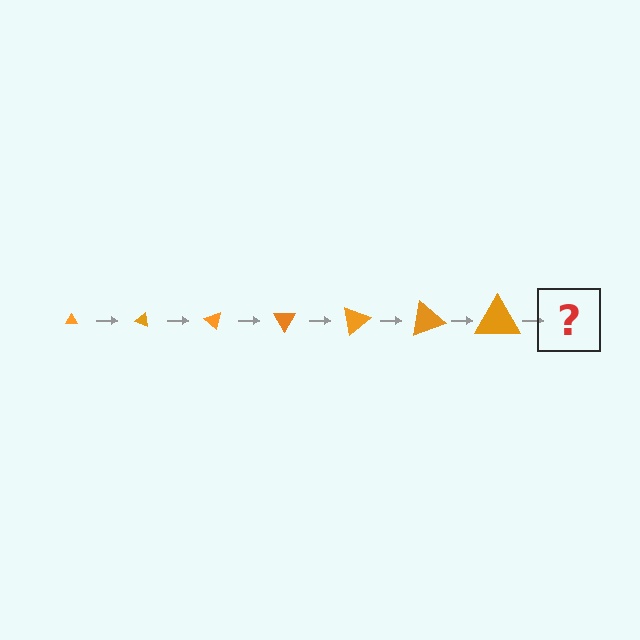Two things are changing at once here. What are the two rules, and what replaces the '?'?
The two rules are that the triangle grows larger each step and it rotates 20 degrees each step. The '?' should be a triangle, larger than the previous one and rotated 140 degrees from the start.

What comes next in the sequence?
The next element should be a triangle, larger than the previous one and rotated 140 degrees from the start.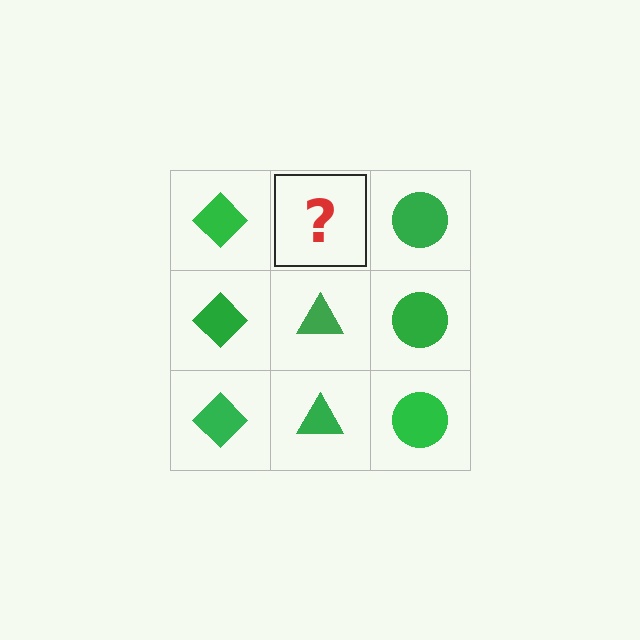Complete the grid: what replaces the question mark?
The question mark should be replaced with a green triangle.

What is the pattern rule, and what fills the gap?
The rule is that each column has a consistent shape. The gap should be filled with a green triangle.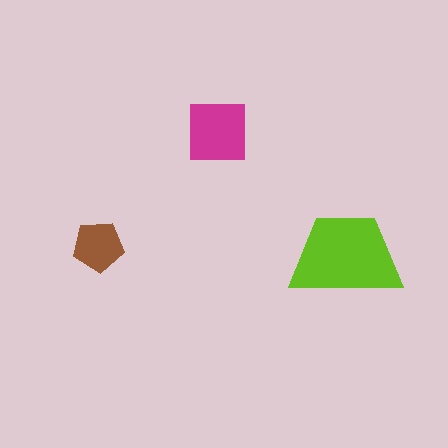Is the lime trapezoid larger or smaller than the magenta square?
Larger.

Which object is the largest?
The lime trapezoid.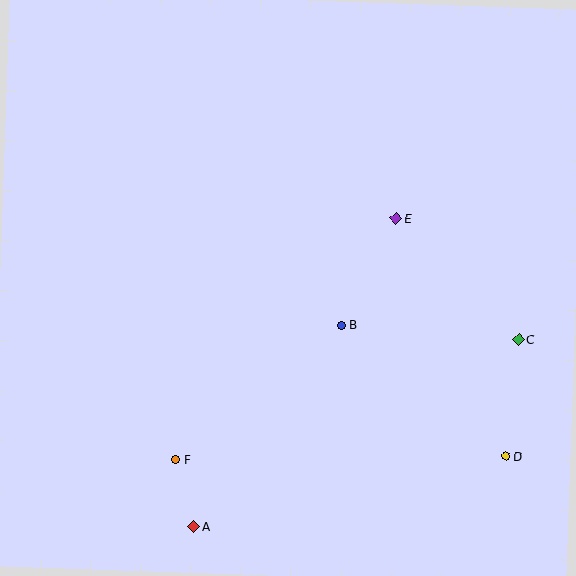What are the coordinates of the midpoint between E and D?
The midpoint between E and D is at (451, 337).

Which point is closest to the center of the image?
Point B at (341, 325) is closest to the center.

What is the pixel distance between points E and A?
The distance between E and A is 369 pixels.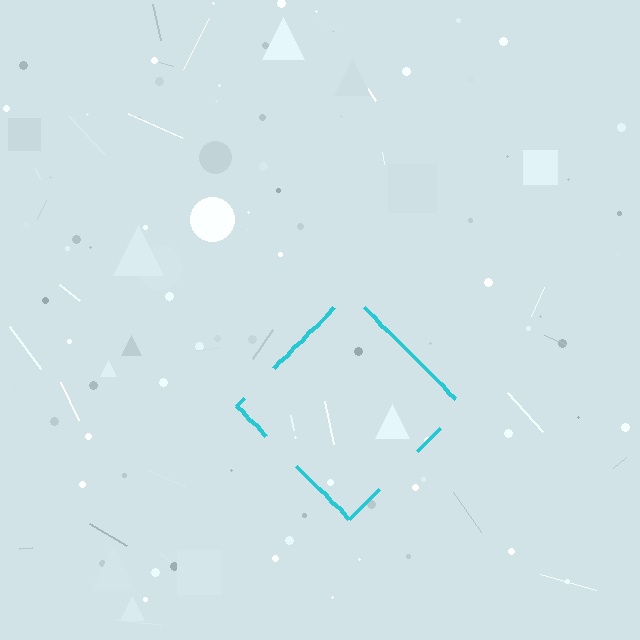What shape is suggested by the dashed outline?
The dashed outline suggests a diamond.